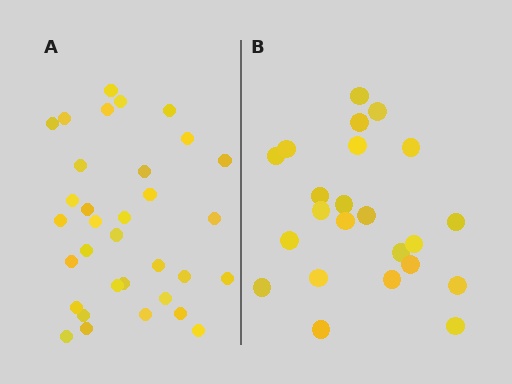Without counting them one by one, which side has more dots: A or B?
Region A (the left region) has more dots.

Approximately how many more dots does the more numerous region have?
Region A has roughly 10 or so more dots than region B.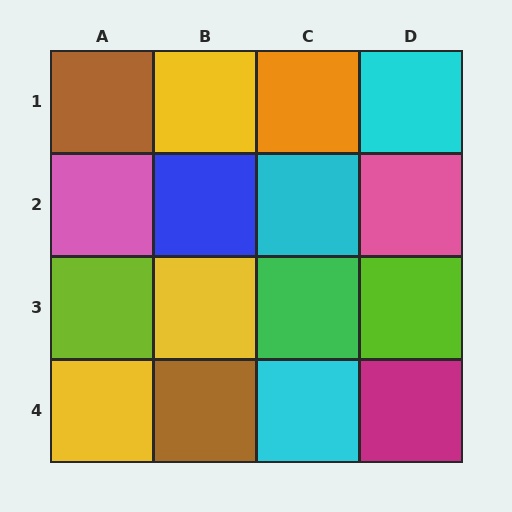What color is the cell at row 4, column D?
Magenta.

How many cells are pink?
2 cells are pink.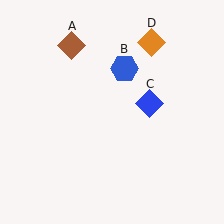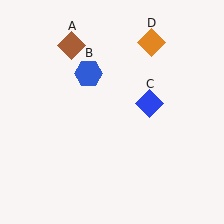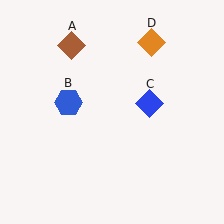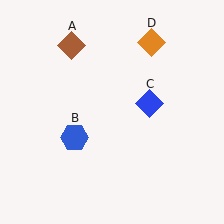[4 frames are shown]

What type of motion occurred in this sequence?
The blue hexagon (object B) rotated counterclockwise around the center of the scene.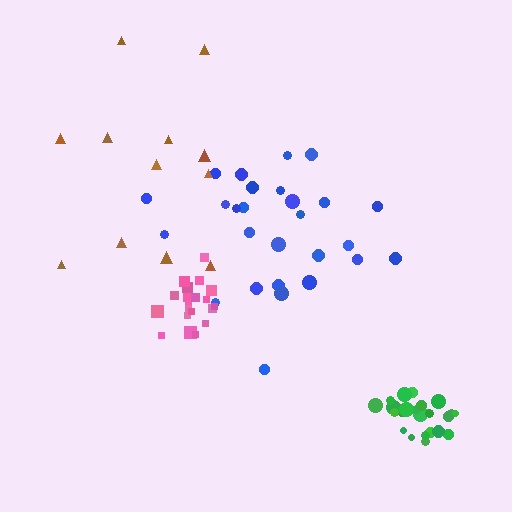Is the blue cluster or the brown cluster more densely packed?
Blue.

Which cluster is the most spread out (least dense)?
Brown.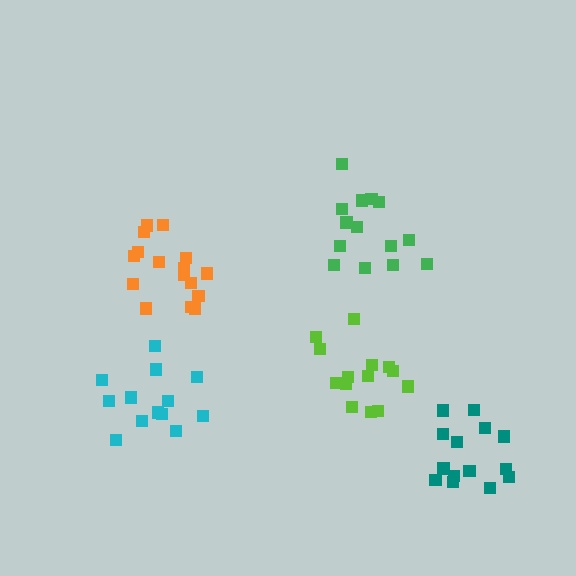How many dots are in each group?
Group 1: 14 dots, Group 2: 14 dots, Group 3: 13 dots, Group 4: 14 dots, Group 5: 16 dots (71 total).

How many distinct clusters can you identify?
There are 5 distinct clusters.